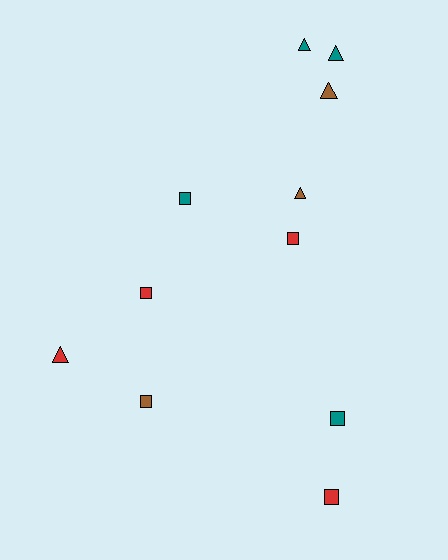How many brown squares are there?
There is 1 brown square.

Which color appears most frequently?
Red, with 4 objects.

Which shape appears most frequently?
Square, with 6 objects.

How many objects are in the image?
There are 11 objects.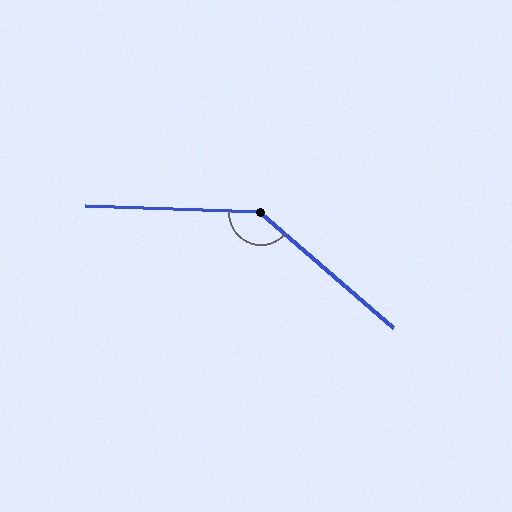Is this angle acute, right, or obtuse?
It is obtuse.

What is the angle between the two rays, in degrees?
Approximately 141 degrees.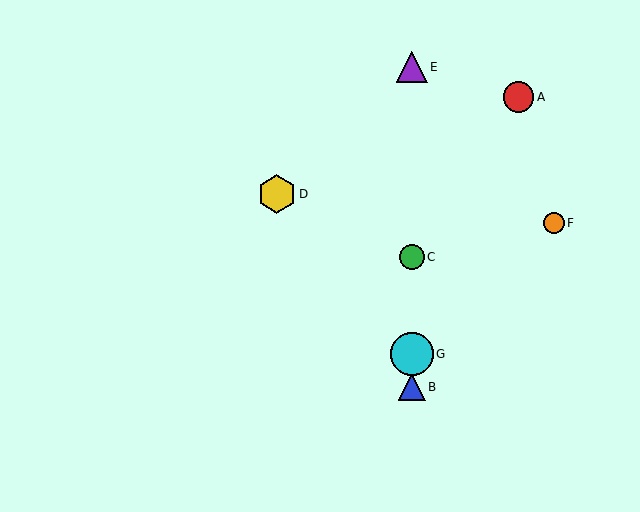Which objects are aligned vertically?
Objects B, C, E, G are aligned vertically.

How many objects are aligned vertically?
4 objects (B, C, E, G) are aligned vertically.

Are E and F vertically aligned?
No, E is at x≈412 and F is at x≈554.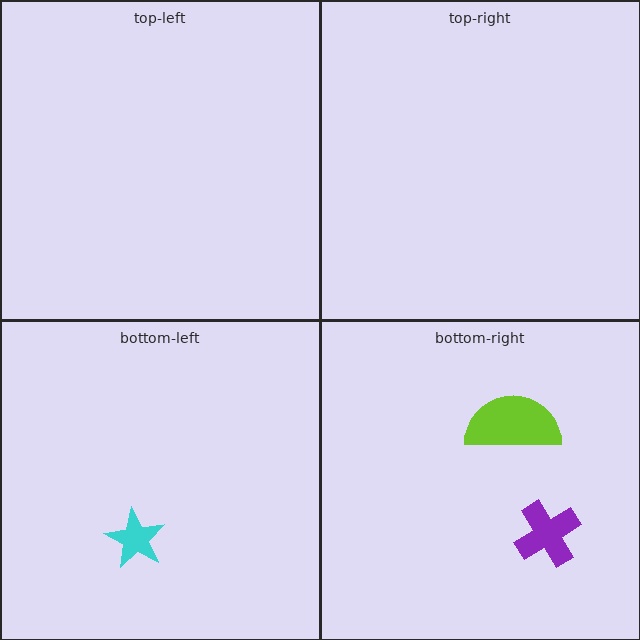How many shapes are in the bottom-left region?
1.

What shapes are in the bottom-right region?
The lime semicircle, the purple cross.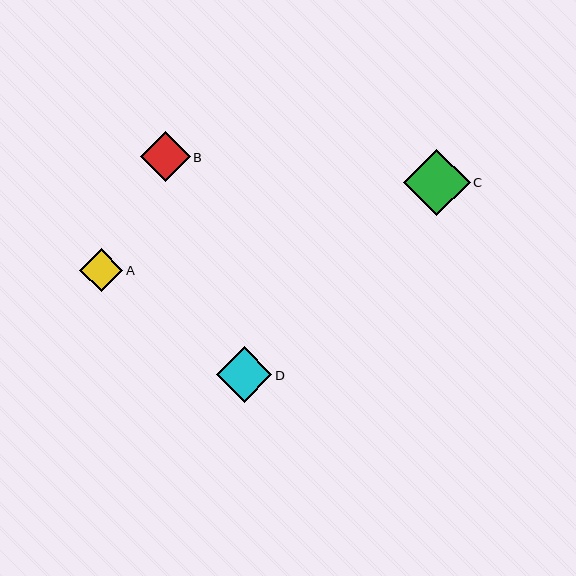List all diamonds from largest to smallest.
From largest to smallest: C, D, B, A.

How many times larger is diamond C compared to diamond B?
Diamond C is approximately 1.3 times the size of diamond B.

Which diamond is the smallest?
Diamond A is the smallest with a size of approximately 43 pixels.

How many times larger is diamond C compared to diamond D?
Diamond C is approximately 1.2 times the size of diamond D.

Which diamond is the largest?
Diamond C is the largest with a size of approximately 67 pixels.